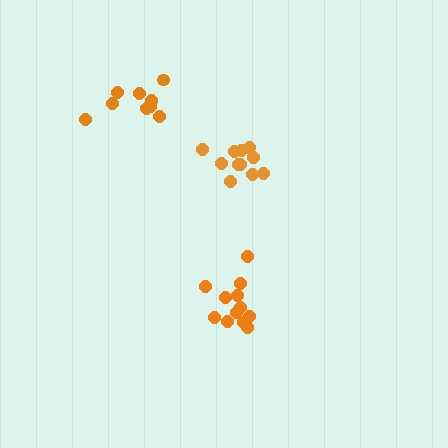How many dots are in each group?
Group 1: 11 dots, Group 2: 12 dots, Group 3: 9 dots (32 total).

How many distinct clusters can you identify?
There are 3 distinct clusters.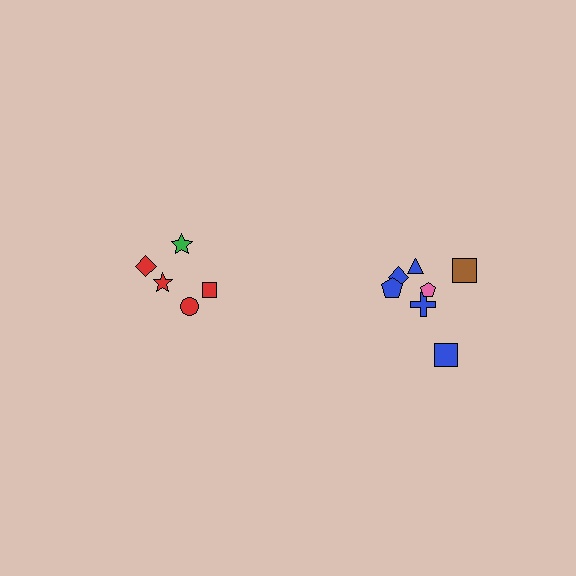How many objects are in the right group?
There are 7 objects.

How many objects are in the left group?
There are 5 objects.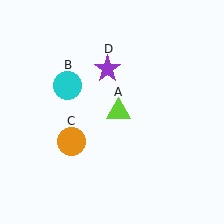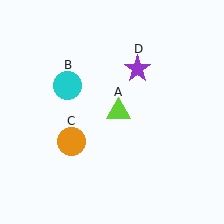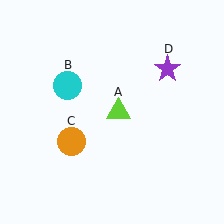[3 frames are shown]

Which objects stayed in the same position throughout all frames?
Lime triangle (object A) and cyan circle (object B) and orange circle (object C) remained stationary.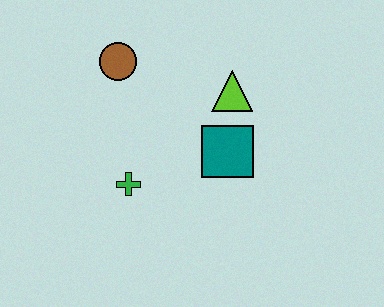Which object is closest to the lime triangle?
The teal square is closest to the lime triangle.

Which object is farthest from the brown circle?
The teal square is farthest from the brown circle.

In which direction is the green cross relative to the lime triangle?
The green cross is to the left of the lime triangle.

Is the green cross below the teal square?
Yes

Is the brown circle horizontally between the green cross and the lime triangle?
No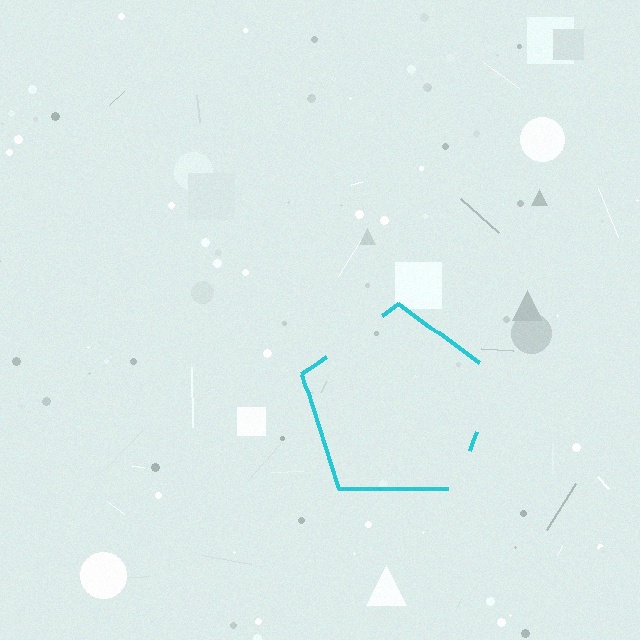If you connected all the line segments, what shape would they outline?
They would outline a pentagon.